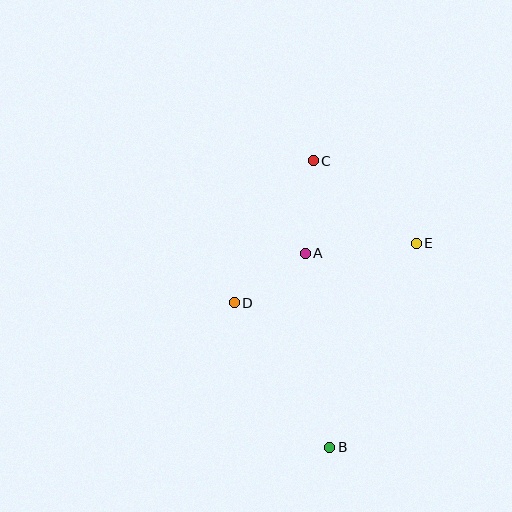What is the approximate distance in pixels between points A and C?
The distance between A and C is approximately 93 pixels.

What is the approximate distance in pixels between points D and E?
The distance between D and E is approximately 191 pixels.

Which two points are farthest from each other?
Points B and C are farthest from each other.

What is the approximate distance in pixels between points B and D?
The distance between B and D is approximately 173 pixels.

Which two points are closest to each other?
Points A and D are closest to each other.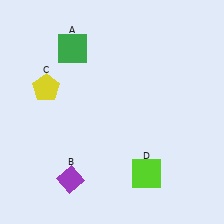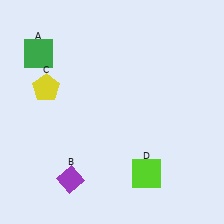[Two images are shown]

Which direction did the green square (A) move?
The green square (A) moved left.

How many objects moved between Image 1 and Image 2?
1 object moved between the two images.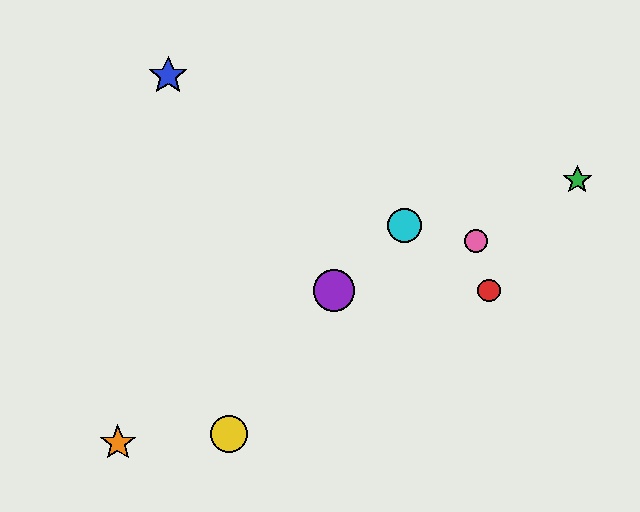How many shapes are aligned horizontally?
2 shapes (the red circle, the purple circle) are aligned horizontally.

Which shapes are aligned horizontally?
The red circle, the purple circle are aligned horizontally.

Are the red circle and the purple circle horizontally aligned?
Yes, both are at y≈291.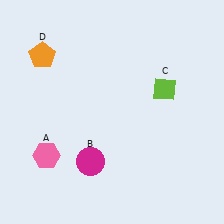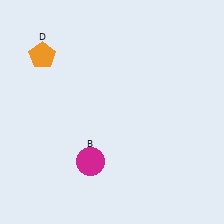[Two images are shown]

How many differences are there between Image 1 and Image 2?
There are 2 differences between the two images.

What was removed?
The lime diamond (C), the pink hexagon (A) were removed in Image 2.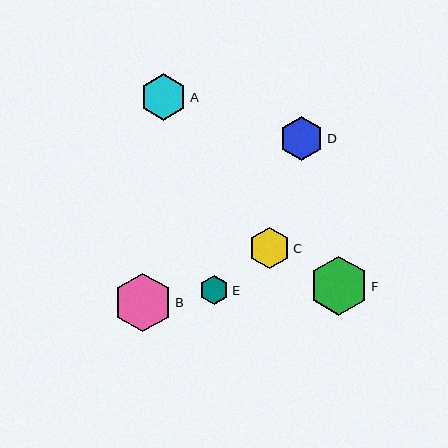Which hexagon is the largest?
Hexagon F is the largest with a size of approximately 59 pixels.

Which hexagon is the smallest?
Hexagon E is the smallest with a size of approximately 30 pixels.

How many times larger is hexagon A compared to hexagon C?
Hexagon A is approximately 1.1 times the size of hexagon C.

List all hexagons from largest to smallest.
From largest to smallest: F, B, A, D, C, E.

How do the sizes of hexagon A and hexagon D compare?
Hexagon A and hexagon D are approximately the same size.